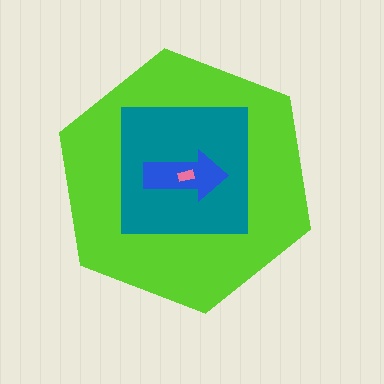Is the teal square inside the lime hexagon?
Yes.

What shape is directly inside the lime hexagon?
The teal square.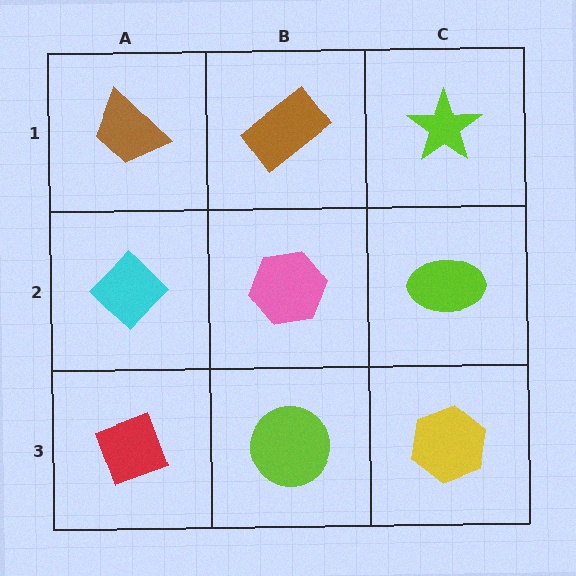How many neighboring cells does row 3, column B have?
3.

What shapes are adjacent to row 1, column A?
A cyan diamond (row 2, column A), a brown rectangle (row 1, column B).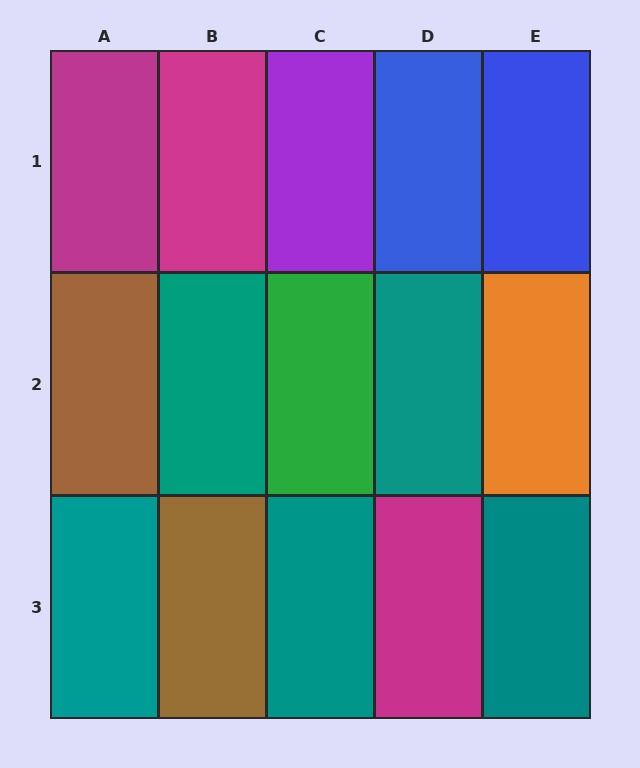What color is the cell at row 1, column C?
Purple.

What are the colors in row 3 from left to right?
Teal, brown, teal, magenta, teal.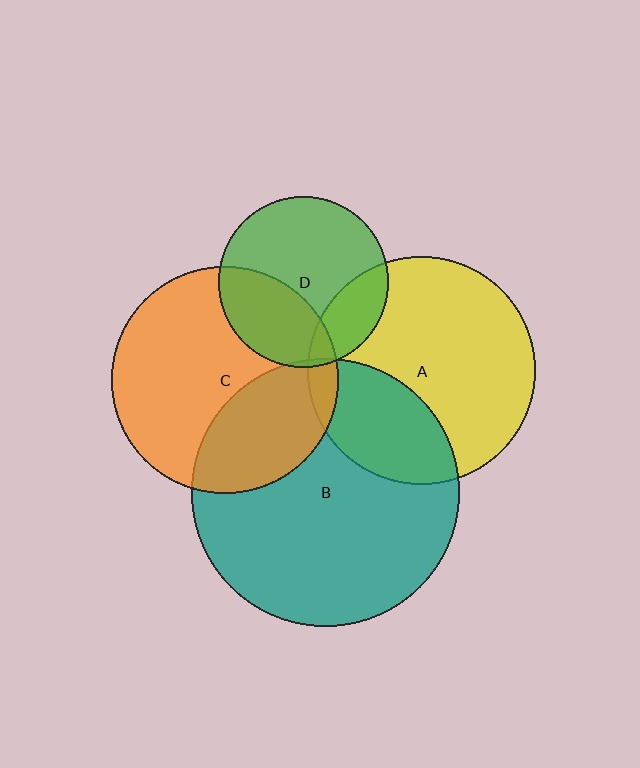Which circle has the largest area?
Circle B (teal).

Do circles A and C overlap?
Yes.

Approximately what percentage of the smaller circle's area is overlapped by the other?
Approximately 5%.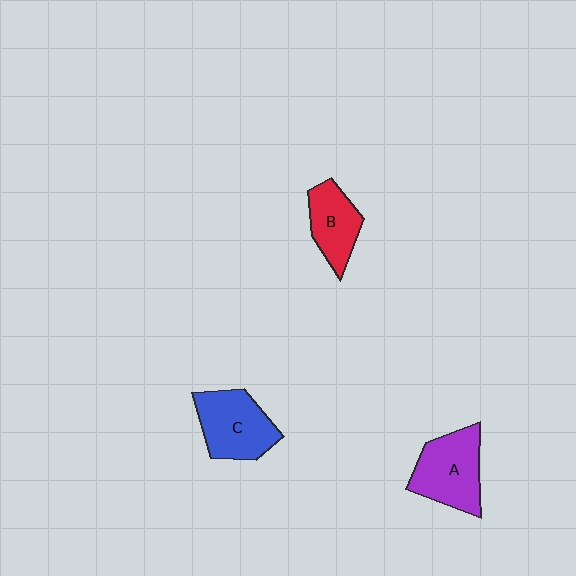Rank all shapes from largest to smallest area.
From largest to smallest: A (purple), C (blue), B (red).